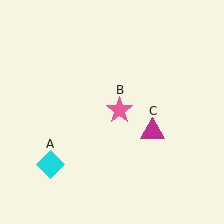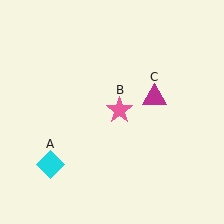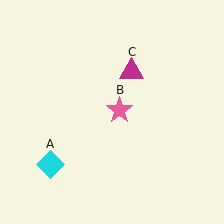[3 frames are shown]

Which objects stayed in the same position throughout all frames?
Cyan diamond (object A) and pink star (object B) remained stationary.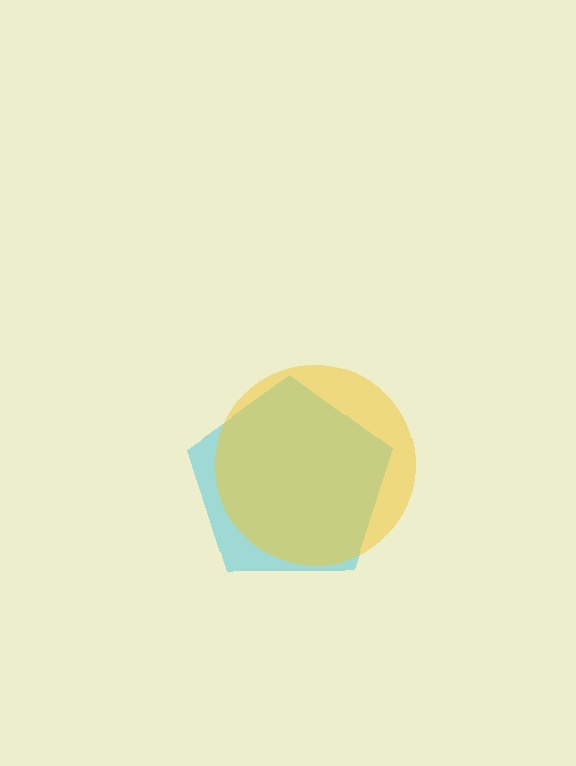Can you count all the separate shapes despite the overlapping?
Yes, there are 2 separate shapes.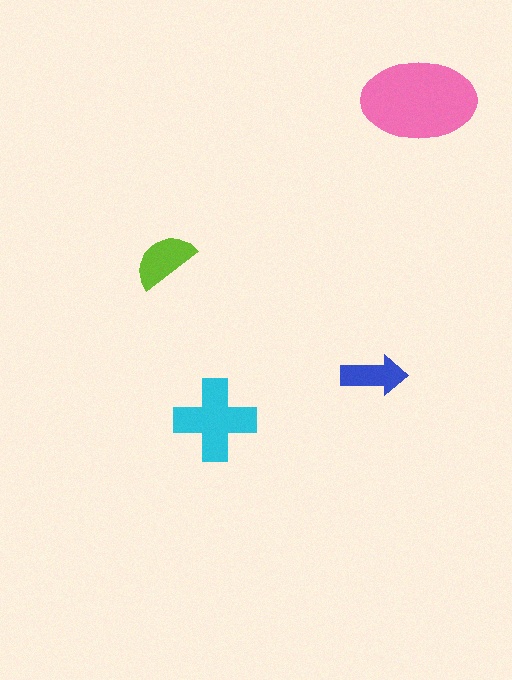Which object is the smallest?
The blue arrow.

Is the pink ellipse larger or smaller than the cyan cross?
Larger.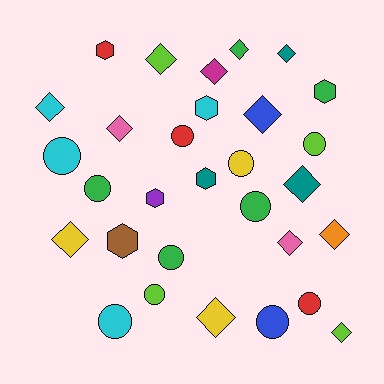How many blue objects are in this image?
There are 2 blue objects.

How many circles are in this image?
There are 11 circles.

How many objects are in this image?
There are 30 objects.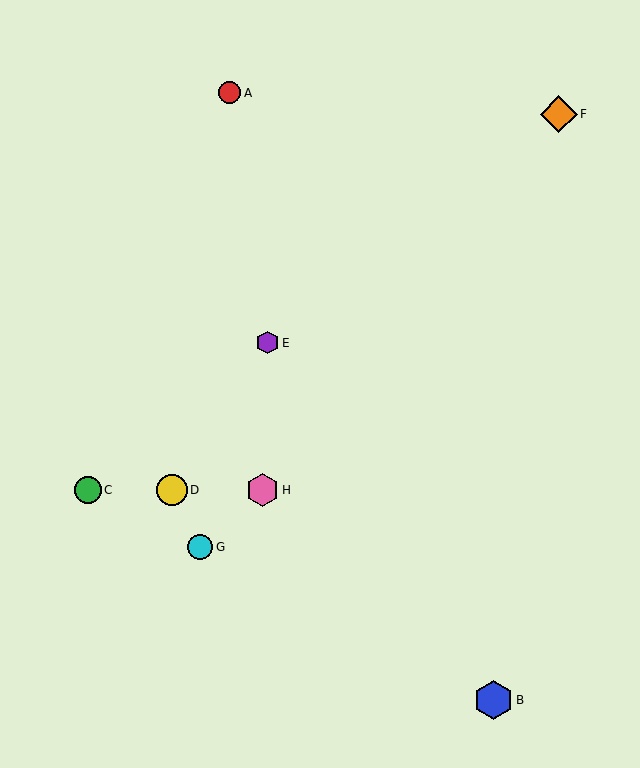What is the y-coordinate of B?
Object B is at y≈700.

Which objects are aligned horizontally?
Objects C, D, H are aligned horizontally.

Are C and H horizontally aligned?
Yes, both are at y≈490.